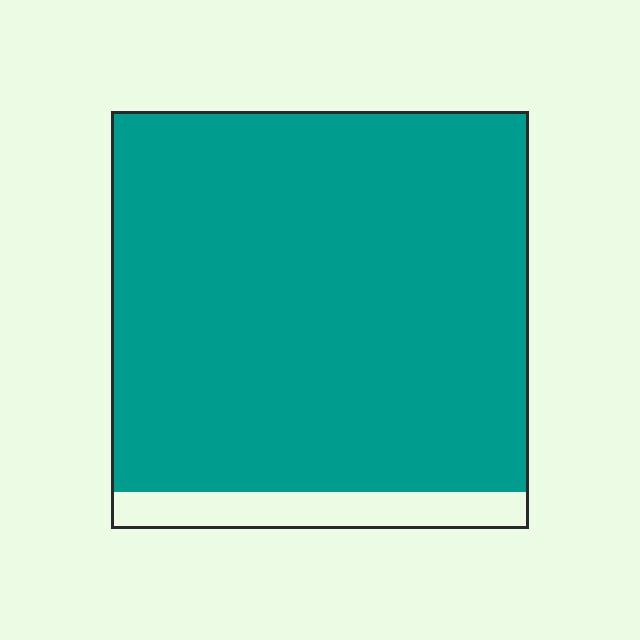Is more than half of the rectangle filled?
Yes.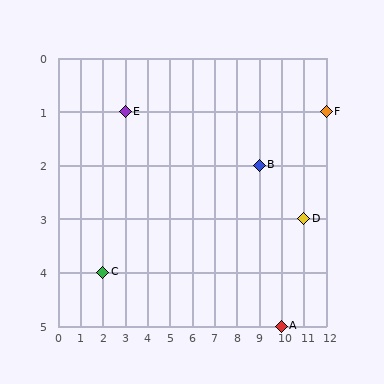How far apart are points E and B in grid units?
Points E and B are 6 columns and 1 row apart (about 6.1 grid units diagonally).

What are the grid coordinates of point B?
Point B is at grid coordinates (9, 2).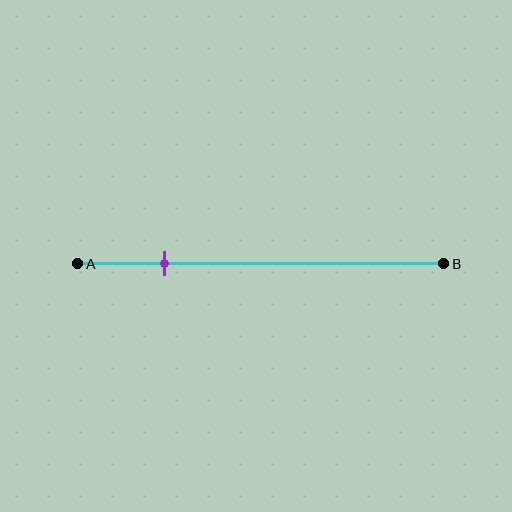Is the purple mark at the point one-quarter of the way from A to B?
Yes, the mark is approximately at the one-quarter point.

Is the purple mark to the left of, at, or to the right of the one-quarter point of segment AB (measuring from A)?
The purple mark is approximately at the one-quarter point of segment AB.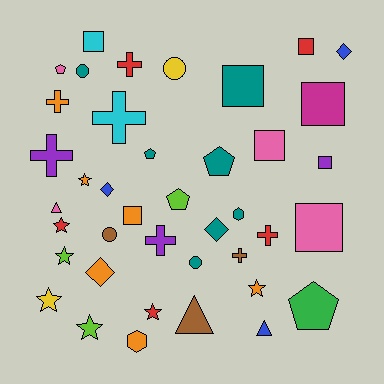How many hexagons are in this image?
There are 2 hexagons.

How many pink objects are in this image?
There are 4 pink objects.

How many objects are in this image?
There are 40 objects.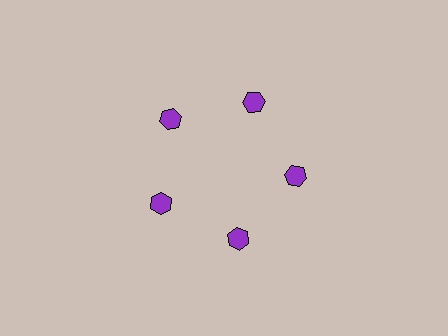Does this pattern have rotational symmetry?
Yes, this pattern has 5-fold rotational symmetry. It looks the same after rotating 72 degrees around the center.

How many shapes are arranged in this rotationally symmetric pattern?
There are 5 shapes, arranged in 5 groups of 1.